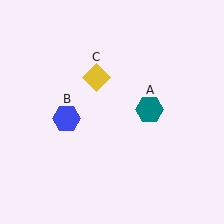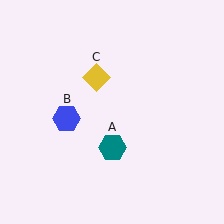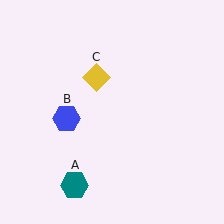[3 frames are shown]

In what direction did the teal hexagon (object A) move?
The teal hexagon (object A) moved down and to the left.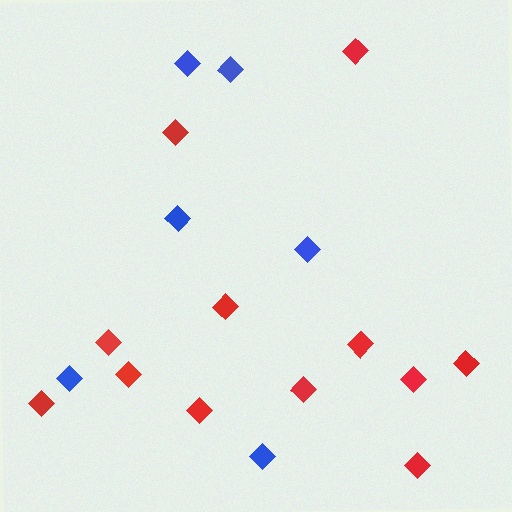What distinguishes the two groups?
There are 2 groups: one group of red diamonds (12) and one group of blue diamonds (6).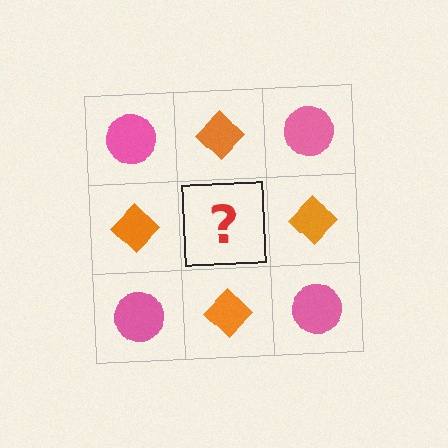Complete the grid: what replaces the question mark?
The question mark should be replaced with a pink circle.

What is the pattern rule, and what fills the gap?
The rule is that it alternates pink circle and orange diamond in a checkerboard pattern. The gap should be filled with a pink circle.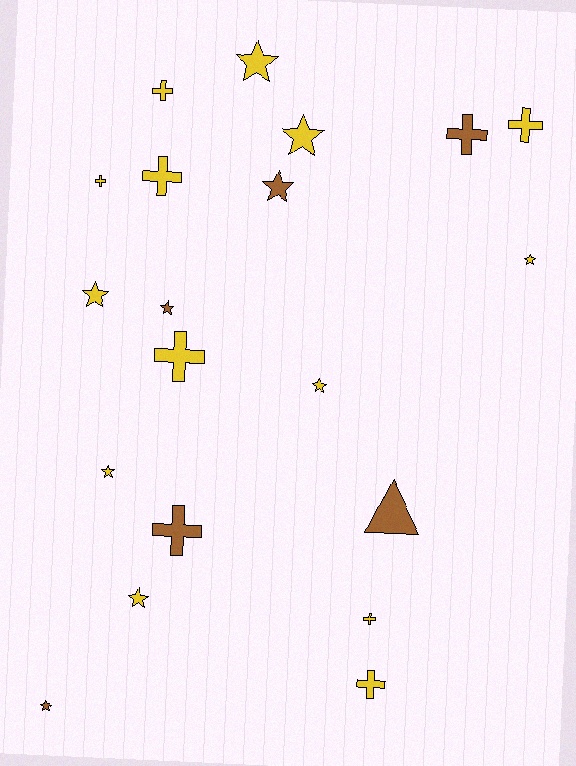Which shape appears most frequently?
Star, with 10 objects.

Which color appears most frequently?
Yellow, with 14 objects.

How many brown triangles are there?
There is 1 brown triangle.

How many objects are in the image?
There are 20 objects.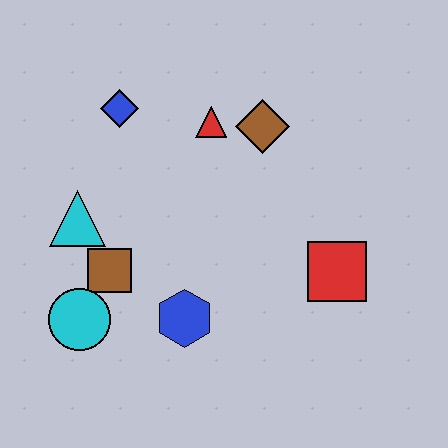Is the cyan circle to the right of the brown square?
No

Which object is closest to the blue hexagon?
The brown square is closest to the blue hexagon.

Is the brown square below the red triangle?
Yes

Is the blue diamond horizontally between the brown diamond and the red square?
No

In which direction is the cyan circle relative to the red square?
The cyan circle is to the left of the red square.